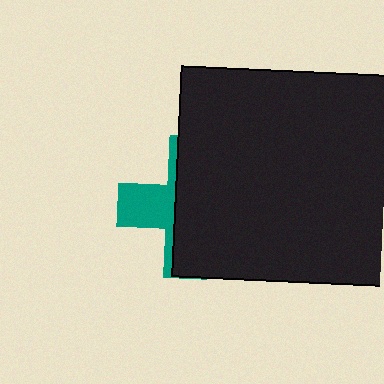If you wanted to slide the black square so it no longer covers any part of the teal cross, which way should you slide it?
Slide it right — that is the most direct way to separate the two shapes.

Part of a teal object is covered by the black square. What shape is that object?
It is a cross.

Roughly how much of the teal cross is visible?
A small part of it is visible (roughly 32%).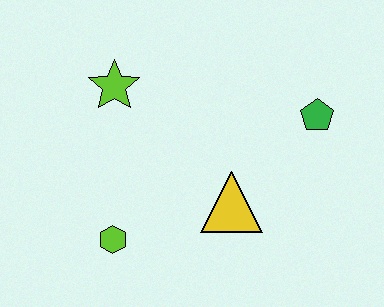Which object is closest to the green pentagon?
The yellow triangle is closest to the green pentagon.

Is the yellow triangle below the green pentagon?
Yes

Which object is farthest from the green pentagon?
The lime hexagon is farthest from the green pentagon.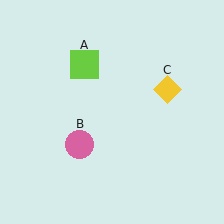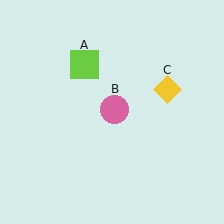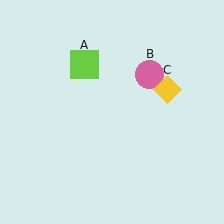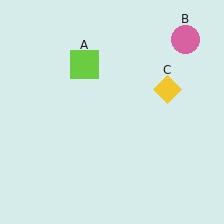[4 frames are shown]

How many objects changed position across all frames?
1 object changed position: pink circle (object B).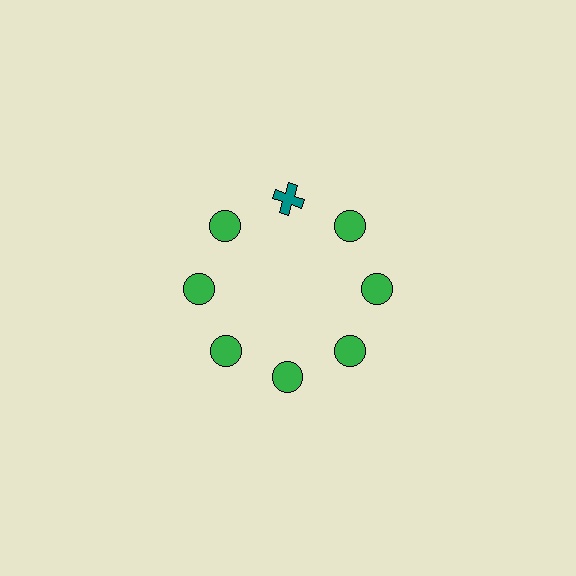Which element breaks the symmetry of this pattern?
The teal cross at roughly the 12 o'clock position breaks the symmetry. All other shapes are green circles.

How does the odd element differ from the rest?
It differs in both color (teal instead of green) and shape (cross instead of circle).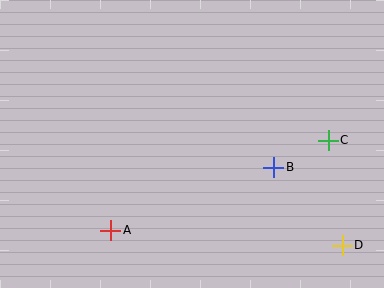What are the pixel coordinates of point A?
Point A is at (111, 230).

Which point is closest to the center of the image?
Point B at (274, 167) is closest to the center.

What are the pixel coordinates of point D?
Point D is at (342, 245).